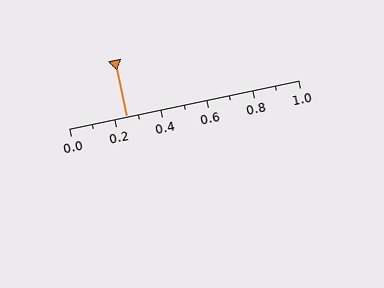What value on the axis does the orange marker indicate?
The marker indicates approximately 0.25.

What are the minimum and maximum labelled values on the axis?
The axis runs from 0.0 to 1.0.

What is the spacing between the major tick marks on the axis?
The major ticks are spaced 0.2 apart.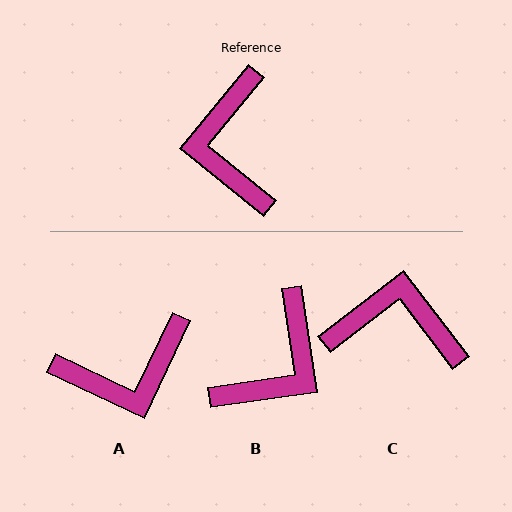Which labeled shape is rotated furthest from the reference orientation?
B, about 137 degrees away.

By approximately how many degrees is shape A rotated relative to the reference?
Approximately 104 degrees counter-clockwise.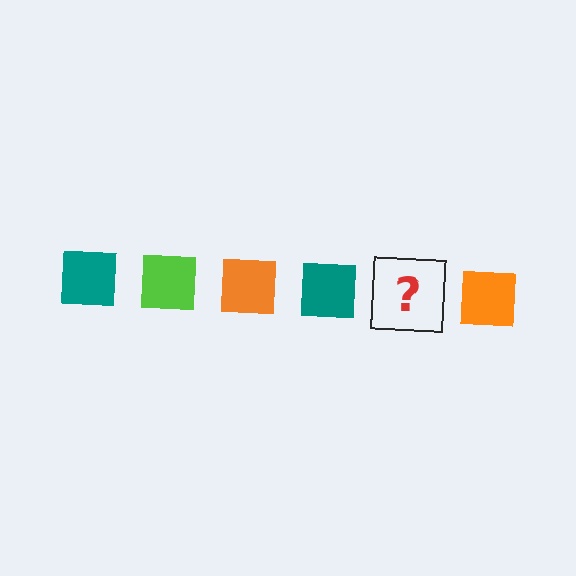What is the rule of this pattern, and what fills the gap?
The rule is that the pattern cycles through teal, lime, orange squares. The gap should be filled with a lime square.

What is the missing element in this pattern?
The missing element is a lime square.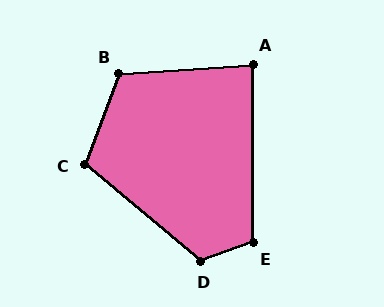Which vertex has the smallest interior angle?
A, at approximately 86 degrees.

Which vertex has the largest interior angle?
D, at approximately 121 degrees.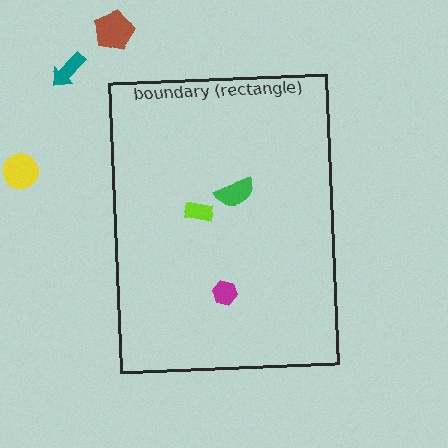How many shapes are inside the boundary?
3 inside, 3 outside.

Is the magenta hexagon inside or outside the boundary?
Inside.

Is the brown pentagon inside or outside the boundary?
Outside.